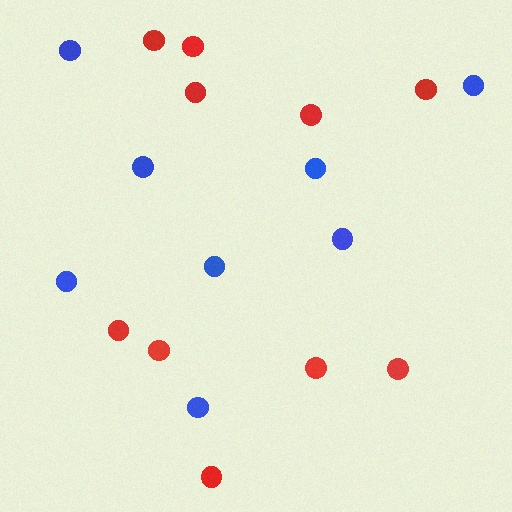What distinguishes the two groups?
There are 2 groups: one group of blue circles (8) and one group of red circles (10).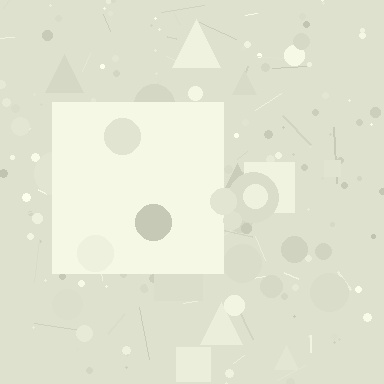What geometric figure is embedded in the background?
A square is embedded in the background.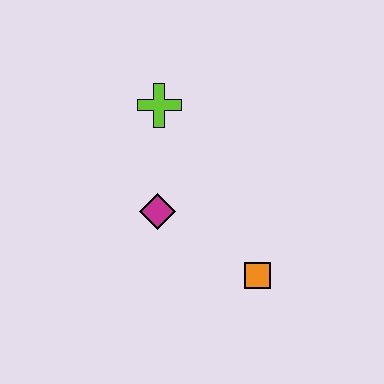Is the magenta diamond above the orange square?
Yes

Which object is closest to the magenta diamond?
The lime cross is closest to the magenta diamond.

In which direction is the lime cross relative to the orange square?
The lime cross is above the orange square.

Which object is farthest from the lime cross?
The orange square is farthest from the lime cross.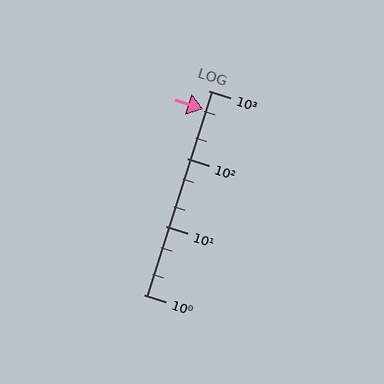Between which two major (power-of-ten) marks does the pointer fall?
The pointer is between 100 and 1000.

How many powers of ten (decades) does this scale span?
The scale spans 3 decades, from 1 to 1000.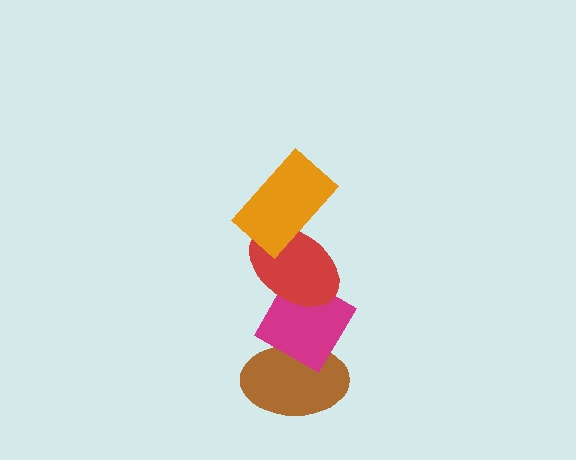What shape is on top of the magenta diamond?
The red ellipse is on top of the magenta diamond.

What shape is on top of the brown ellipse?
The magenta diamond is on top of the brown ellipse.